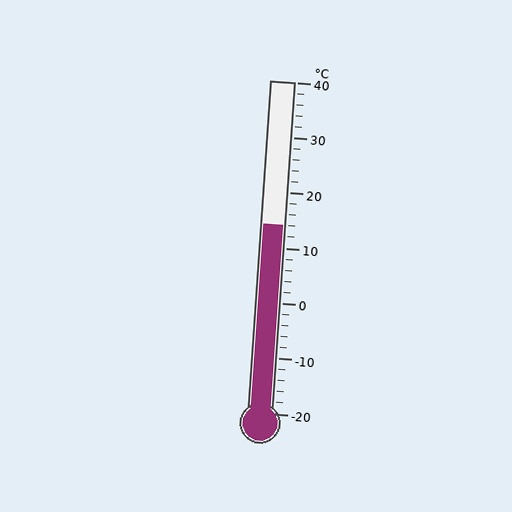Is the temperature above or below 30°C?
The temperature is below 30°C.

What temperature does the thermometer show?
The thermometer shows approximately 14°C.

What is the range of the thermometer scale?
The thermometer scale ranges from -20°C to 40°C.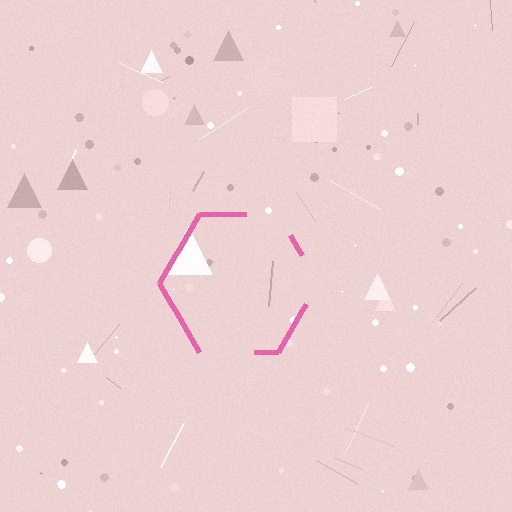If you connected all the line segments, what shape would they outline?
They would outline a hexagon.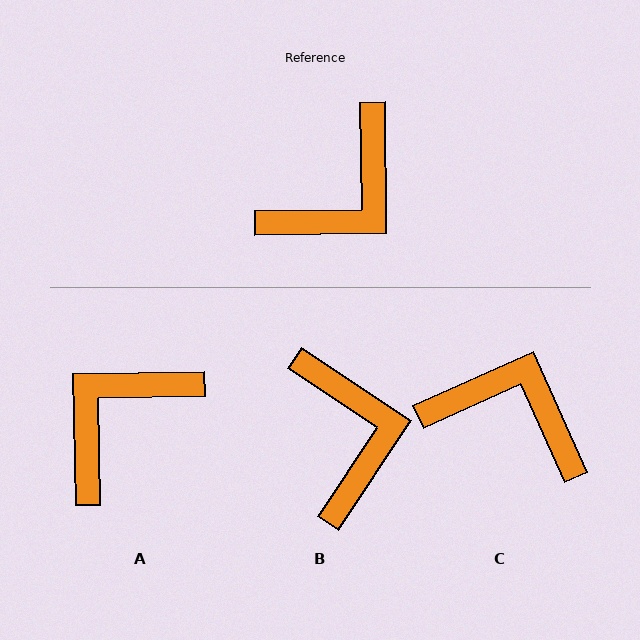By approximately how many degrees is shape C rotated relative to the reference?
Approximately 113 degrees counter-clockwise.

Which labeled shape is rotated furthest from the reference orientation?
A, about 180 degrees away.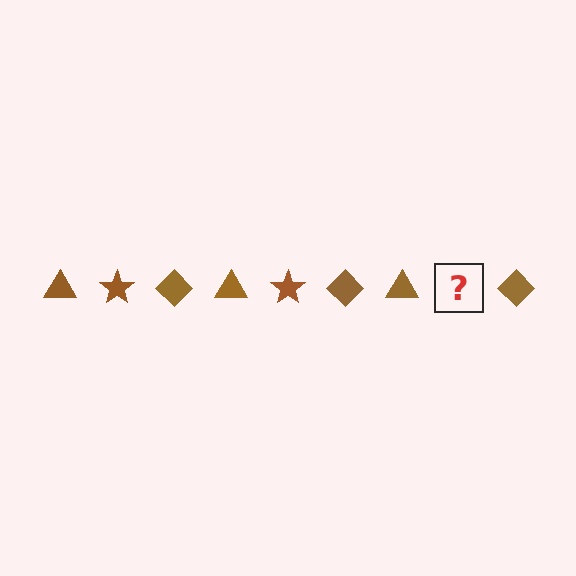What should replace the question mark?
The question mark should be replaced with a brown star.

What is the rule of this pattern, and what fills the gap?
The rule is that the pattern cycles through triangle, star, diamond shapes in brown. The gap should be filled with a brown star.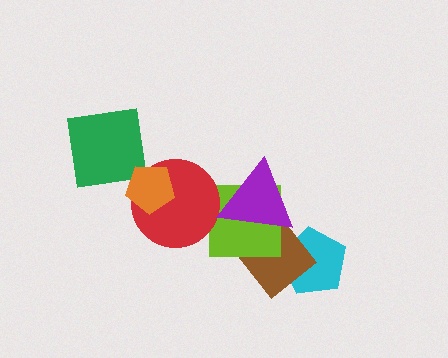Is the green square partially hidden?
Yes, it is partially covered by another shape.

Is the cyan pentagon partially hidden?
Yes, it is partially covered by another shape.